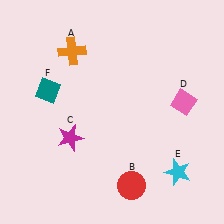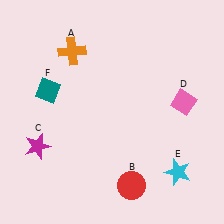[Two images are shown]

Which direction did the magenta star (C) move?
The magenta star (C) moved left.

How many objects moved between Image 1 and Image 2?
1 object moved between the two images.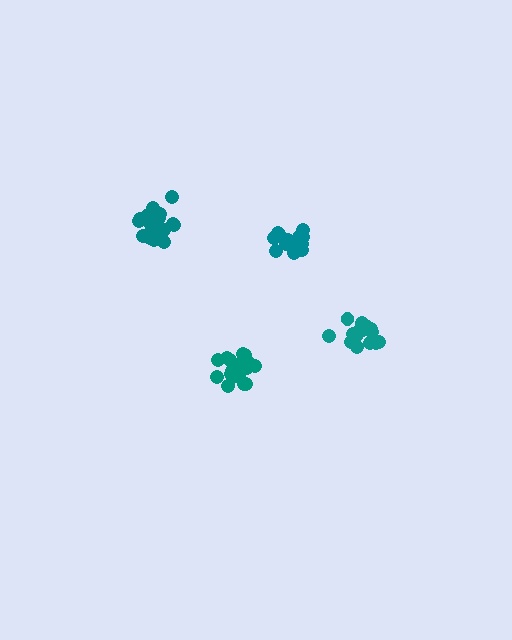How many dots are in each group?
Group 1: 20 dots, Group 2: 16 dots, Group 3: 18 dots, Group 4: 21 dots (75 total).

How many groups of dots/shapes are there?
There are 4 groups.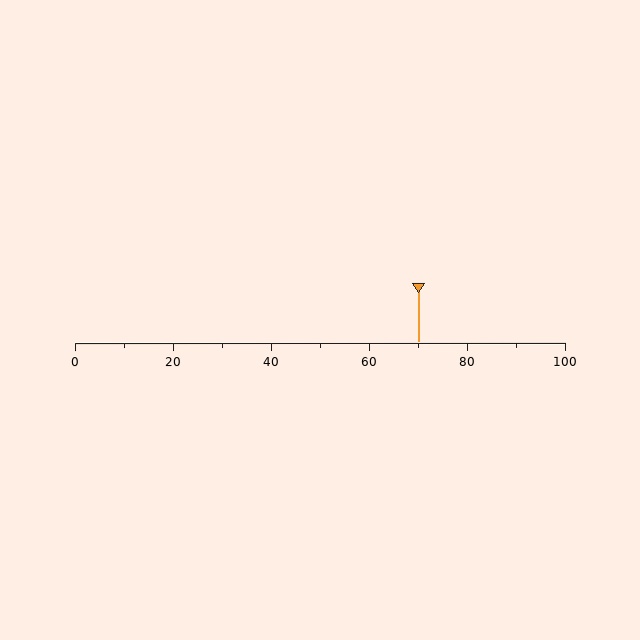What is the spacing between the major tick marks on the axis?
The major ticks are spaced 20 apart.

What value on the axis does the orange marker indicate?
The marker indicates approximately 70.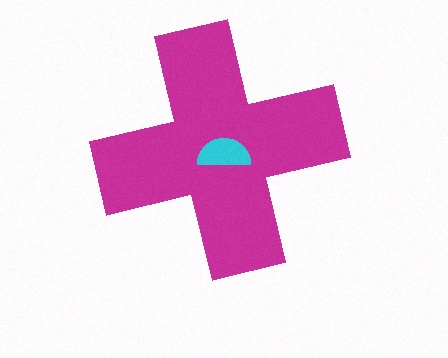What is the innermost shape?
The cyan semicircle.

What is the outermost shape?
The magenta cross.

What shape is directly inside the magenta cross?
The cyan semicircle.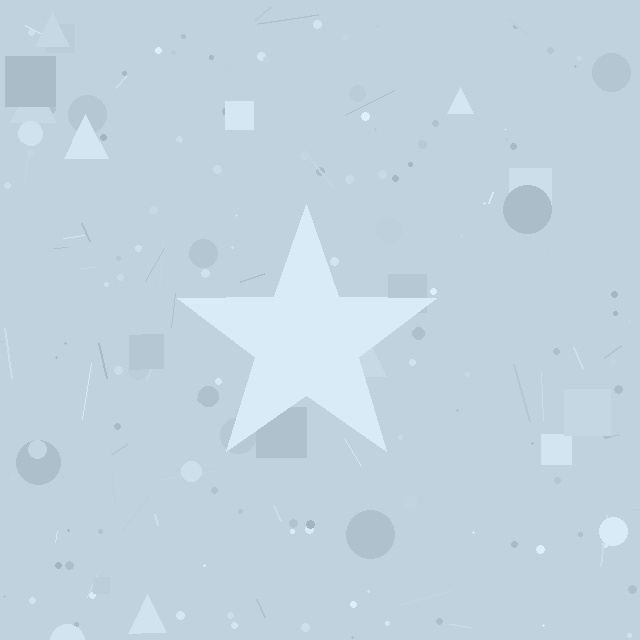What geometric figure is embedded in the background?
A star is embedded in the background.